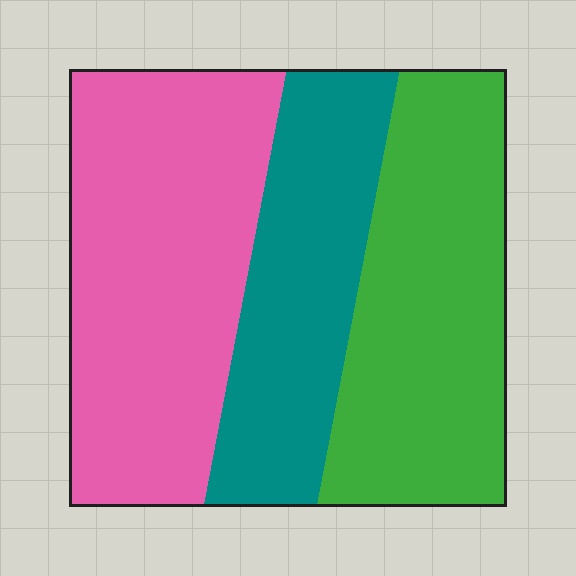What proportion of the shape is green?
Green covers around 35% of the shape.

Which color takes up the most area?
Pink, at roughly 40%.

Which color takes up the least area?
Teal, at roughly 25%.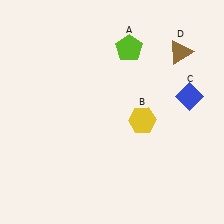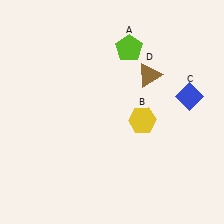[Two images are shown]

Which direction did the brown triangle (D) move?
The brown triangle (D) moved left.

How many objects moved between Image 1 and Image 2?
1 object moved between the two images.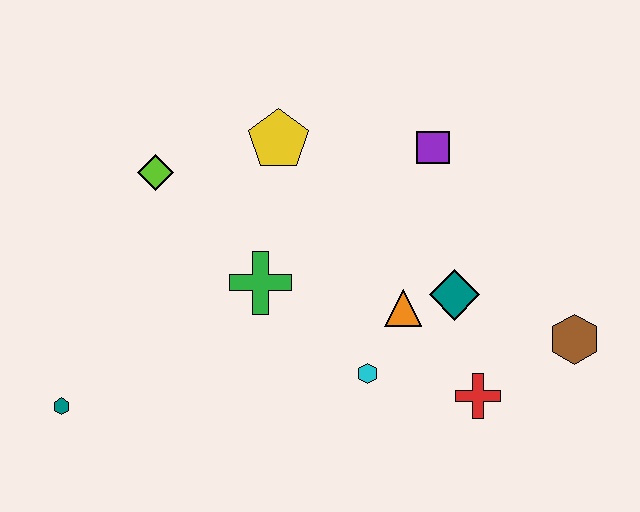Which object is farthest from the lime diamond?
The brown hexagon is farthest from the lime diamond.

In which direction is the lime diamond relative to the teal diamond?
The lime diamond is to the left of the teal diamond.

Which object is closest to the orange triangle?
The teal diamond is closest to the orange triangle.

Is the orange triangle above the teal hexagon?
Yes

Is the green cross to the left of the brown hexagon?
Yes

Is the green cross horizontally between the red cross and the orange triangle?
No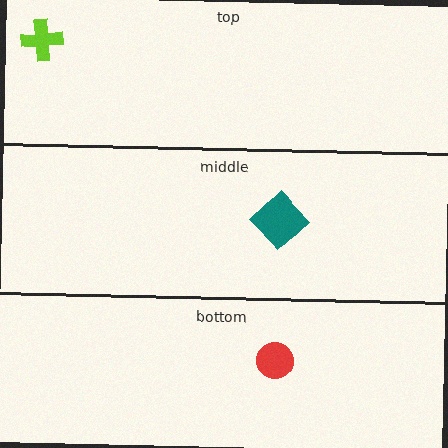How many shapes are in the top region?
1.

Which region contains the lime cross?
The top region.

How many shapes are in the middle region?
1.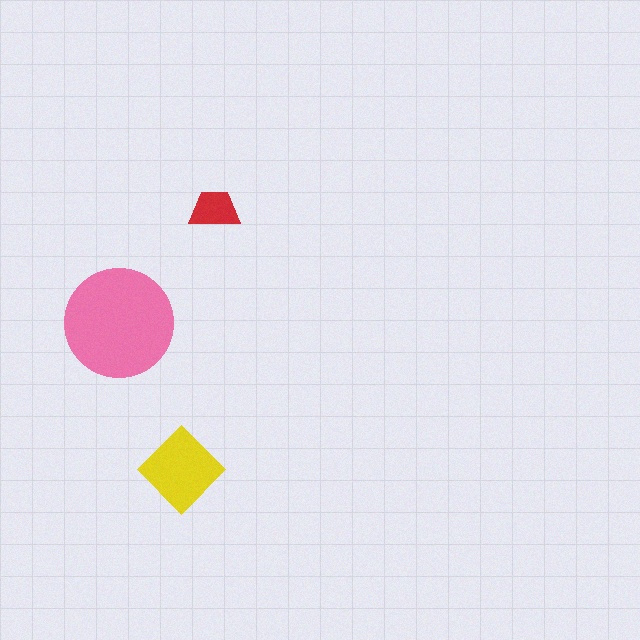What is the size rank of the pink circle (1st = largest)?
1st.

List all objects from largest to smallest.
The pink circle, the yellow diamond, the red trapezoid.